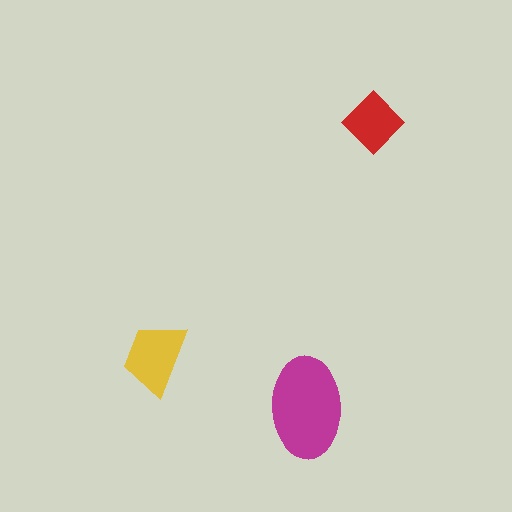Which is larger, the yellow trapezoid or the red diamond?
The yellow trapezoid.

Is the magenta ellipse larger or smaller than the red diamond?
Larger.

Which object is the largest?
The magenta ellipse.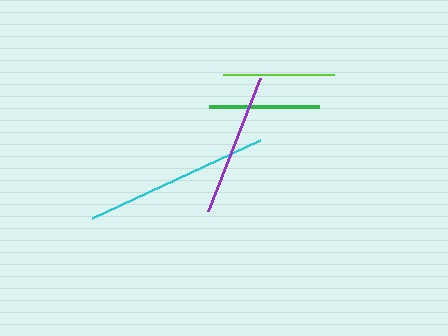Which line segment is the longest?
The cyan line is the longest at approximately 185 pixels.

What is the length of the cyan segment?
The cyan segment is approximately 185 pixels long.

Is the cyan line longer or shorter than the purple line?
The cyan line is longer than the purple line.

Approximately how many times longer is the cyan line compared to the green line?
The cyan line is approximately 1.7 times the length of the green line.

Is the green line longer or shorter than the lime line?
The lime line is longer than the green line.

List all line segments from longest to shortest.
From longest to shortest: cyan, purple, lime, green.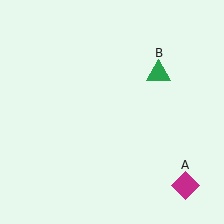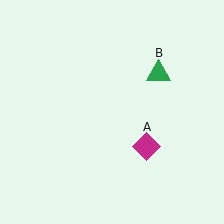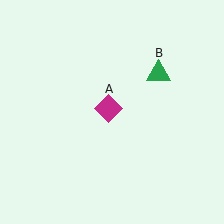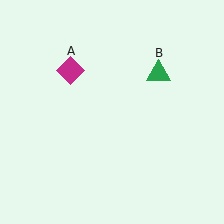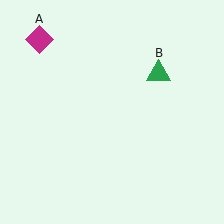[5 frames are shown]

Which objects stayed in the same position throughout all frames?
Green triangle (object B) remained stationary.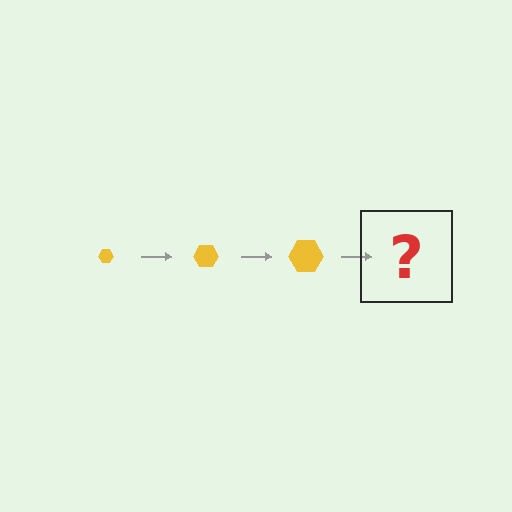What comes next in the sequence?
The next element should be a yellow hexagon, larger than the previous one.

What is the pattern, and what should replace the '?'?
The pattern is that the hexagon gets progressively larger each step. The '?' should be a yellow hexagon, larger than the previous one.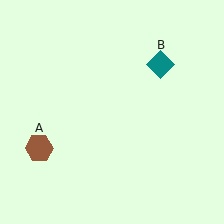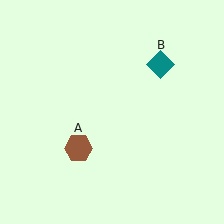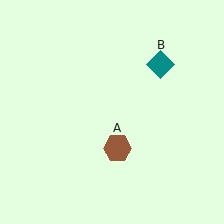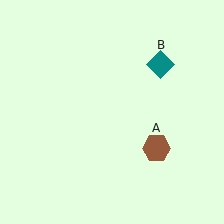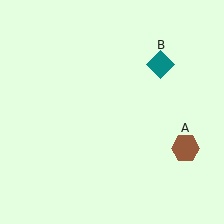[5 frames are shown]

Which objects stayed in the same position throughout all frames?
Teal diamond (object B) remained stationary.